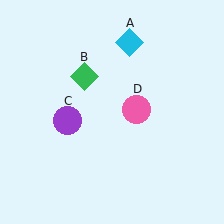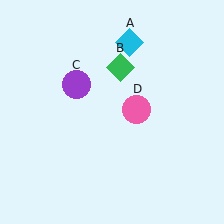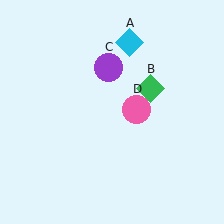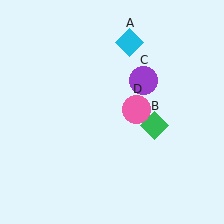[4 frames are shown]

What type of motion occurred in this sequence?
The green diamond (object B), purple circle (object C) rotated clockwise around the center of the scene.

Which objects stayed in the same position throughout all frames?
Cyan diamond (object A) and pink circle (object D) remained stationary.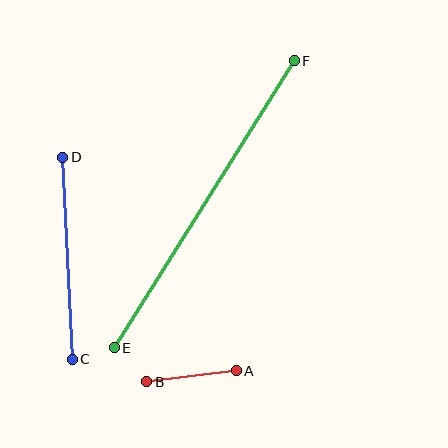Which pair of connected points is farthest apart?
Points E and F are farthest apart.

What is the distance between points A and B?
The distance is approximately 90 pixels.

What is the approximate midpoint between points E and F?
The midpoint is at approximately (204, 204) pixels.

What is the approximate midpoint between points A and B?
The midpoint is at approximately (191, 376) pixels.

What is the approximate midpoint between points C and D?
The midpoint is at approximately (68, 258) pixels.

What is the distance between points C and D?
The distance is approximately 202 pixels.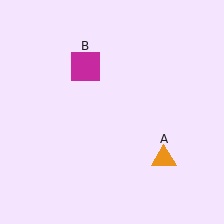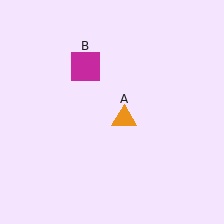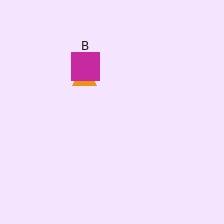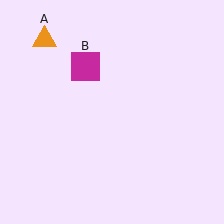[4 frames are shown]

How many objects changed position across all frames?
1 object changed position: orange triangle (object A).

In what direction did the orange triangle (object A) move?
The orange triangle (object A) moved up and to the left.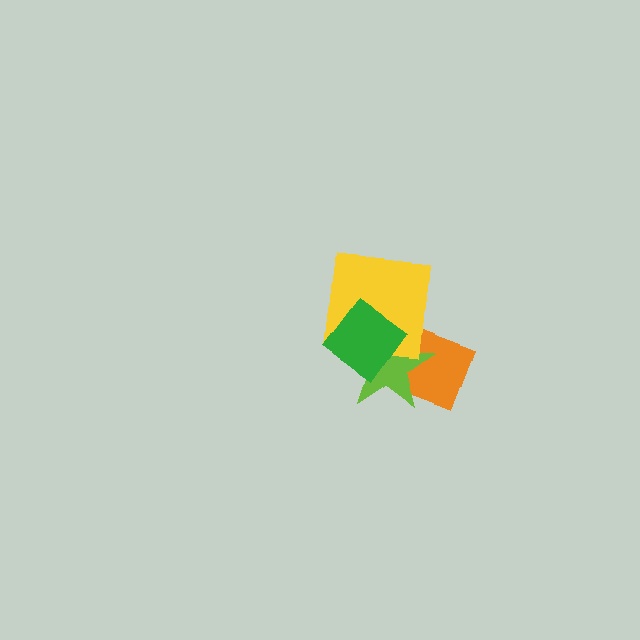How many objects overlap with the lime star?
3 objects overlap with the lime star.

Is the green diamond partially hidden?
No, no other shape covers it.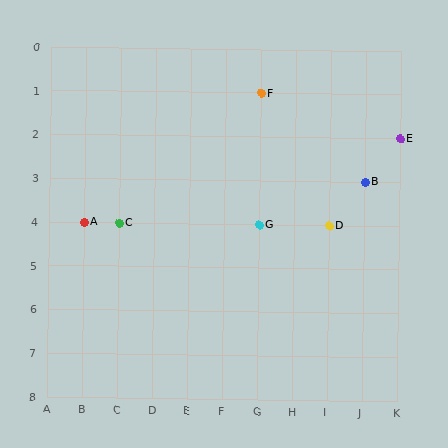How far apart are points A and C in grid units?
Points A and C are 1 column apart.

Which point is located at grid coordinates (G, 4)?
Point G is at (G, 4).